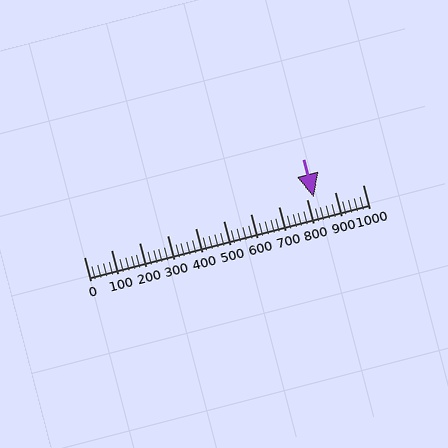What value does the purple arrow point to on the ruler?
The purple arrow points to approximately 825.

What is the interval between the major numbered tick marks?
The major tick marks are spaced 100 units apart.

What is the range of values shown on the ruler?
The ruler shows values from 0 to 1000.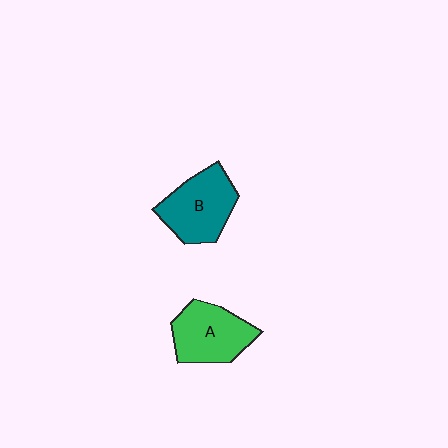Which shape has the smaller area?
Shape A (green).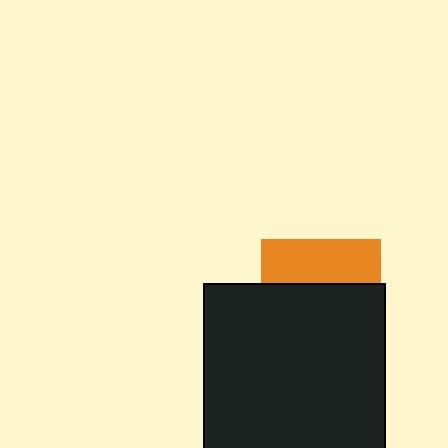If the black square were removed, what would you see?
You would see the complete orange square.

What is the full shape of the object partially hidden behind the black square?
The partially hidden object is an orange square.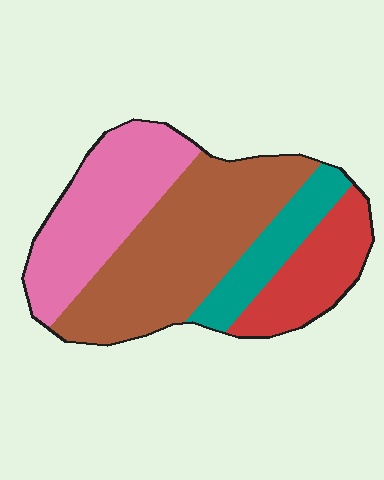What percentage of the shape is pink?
Pink covers 29% of the shape.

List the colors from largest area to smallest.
From largest to smallest: brown, pink, red, teal.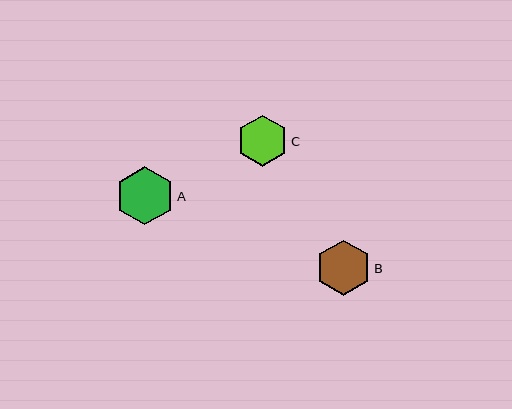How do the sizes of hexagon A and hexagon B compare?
Hexagon A and hexagon B are approximately the same size.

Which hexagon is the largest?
Hexagon A is the largest with a size of approximately 59 pixels.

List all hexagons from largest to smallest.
From largest to smallest: A, B, C.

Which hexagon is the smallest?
Hexagon C is the smallest with a size of approximately 51 pixels.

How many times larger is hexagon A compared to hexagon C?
Hexagon A is approximately 1.1 times the size of hexagon C.